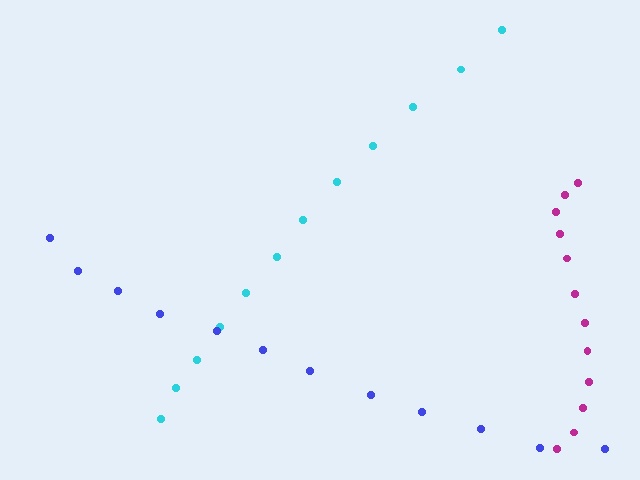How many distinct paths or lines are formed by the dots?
There are 3 distinct paths.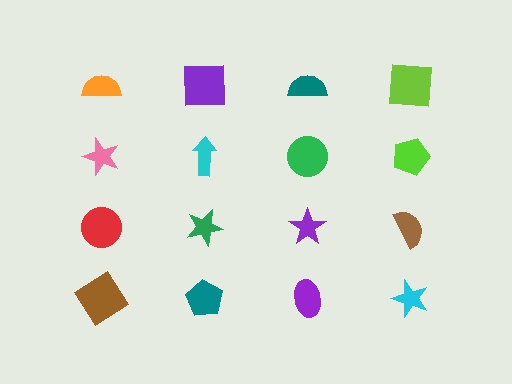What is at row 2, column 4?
A lime pentagon.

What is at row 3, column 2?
A green star.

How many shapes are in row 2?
4 shapes.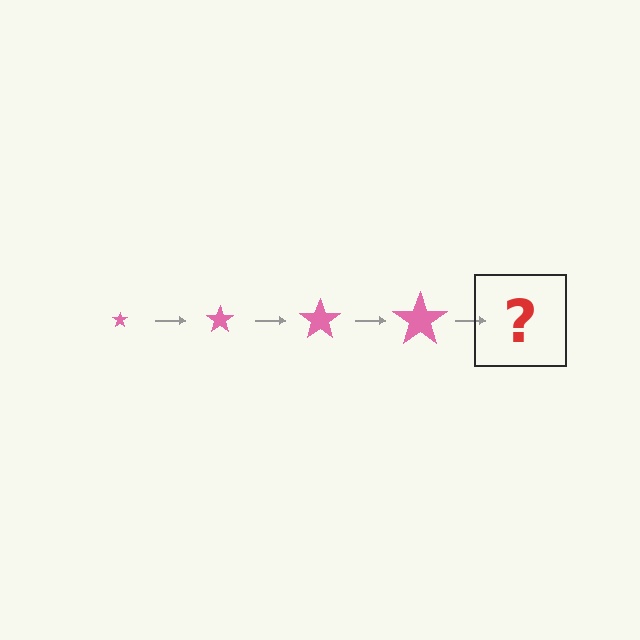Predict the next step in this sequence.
The next step is a pink star, larger than the previous one.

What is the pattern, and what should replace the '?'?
The pattern is that the star gets progressively larger each step. The '?' should be a pink star, larger than the previous one.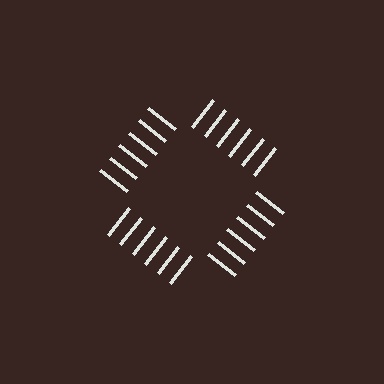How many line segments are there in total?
24 — 6 along each of the 4 edges.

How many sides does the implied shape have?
4 sides — the line-ends trace a square.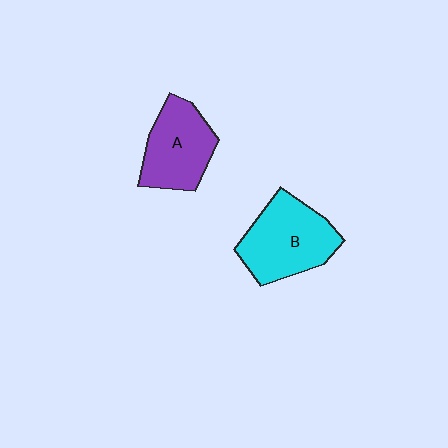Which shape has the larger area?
Shape B (cyan).